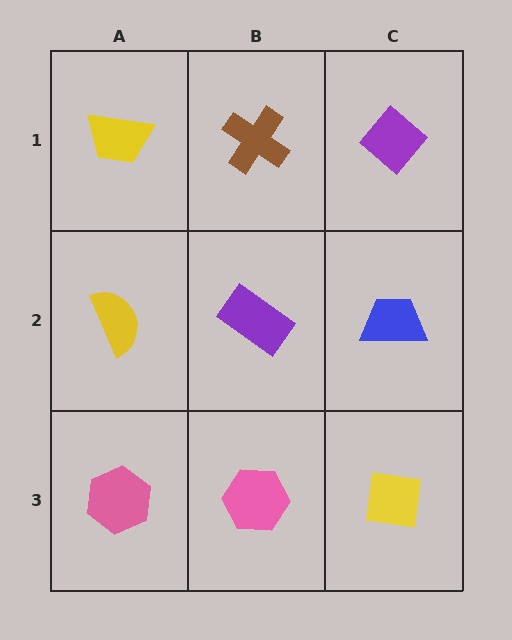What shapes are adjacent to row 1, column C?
A blue trapezoid (row 2, column C), a brown cross (row 1, column B).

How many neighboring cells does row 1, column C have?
2.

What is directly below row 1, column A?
A yellow semicircle.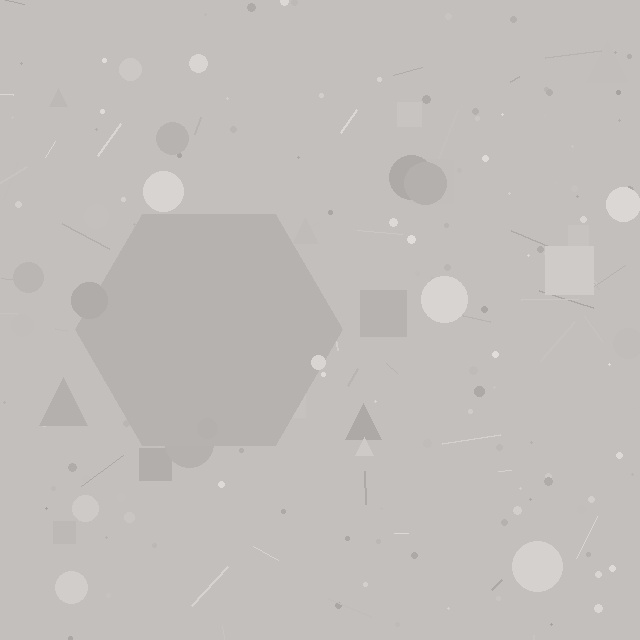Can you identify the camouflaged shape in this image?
The camouflaged shape is a hexagon.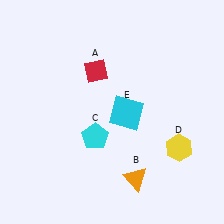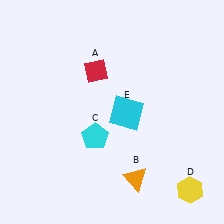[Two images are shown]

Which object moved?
The yellow hexagon (D) moved down.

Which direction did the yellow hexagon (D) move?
The yellow hexagon (D) moved down.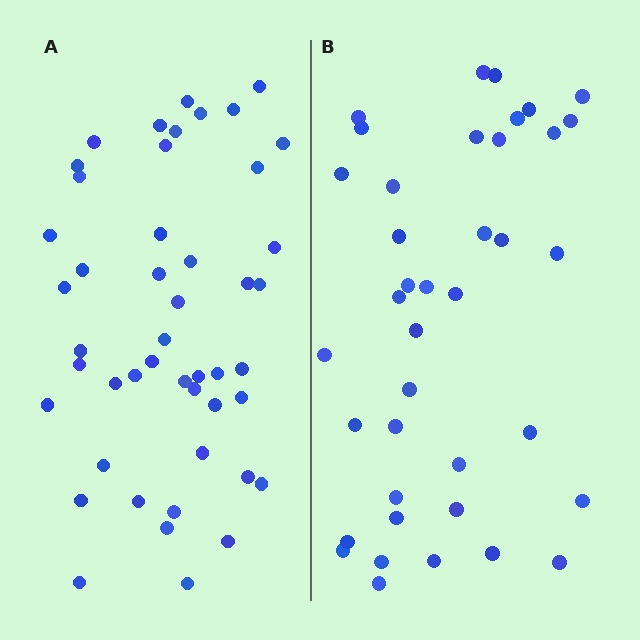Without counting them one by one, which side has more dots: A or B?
Region A (the left region) has more dots.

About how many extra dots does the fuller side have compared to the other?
Region A has roughly 8 or so more dots than region B.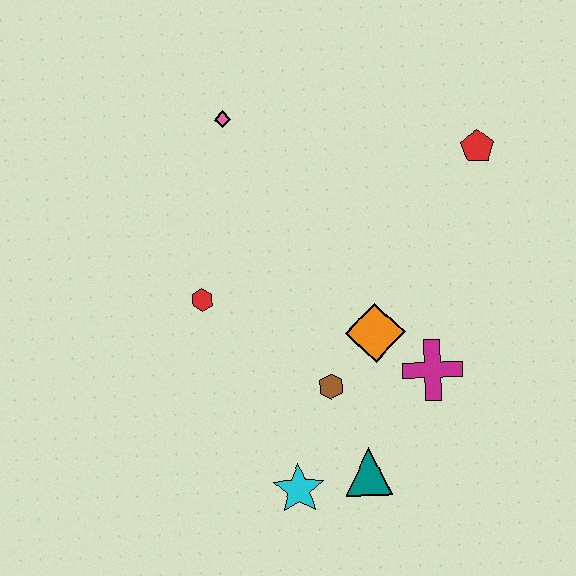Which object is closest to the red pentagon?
The orange diamond is closest to the red pentagon.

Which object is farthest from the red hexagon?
The red pentagon is farthest from the red hexagon.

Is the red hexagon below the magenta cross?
No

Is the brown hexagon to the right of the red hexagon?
Yes